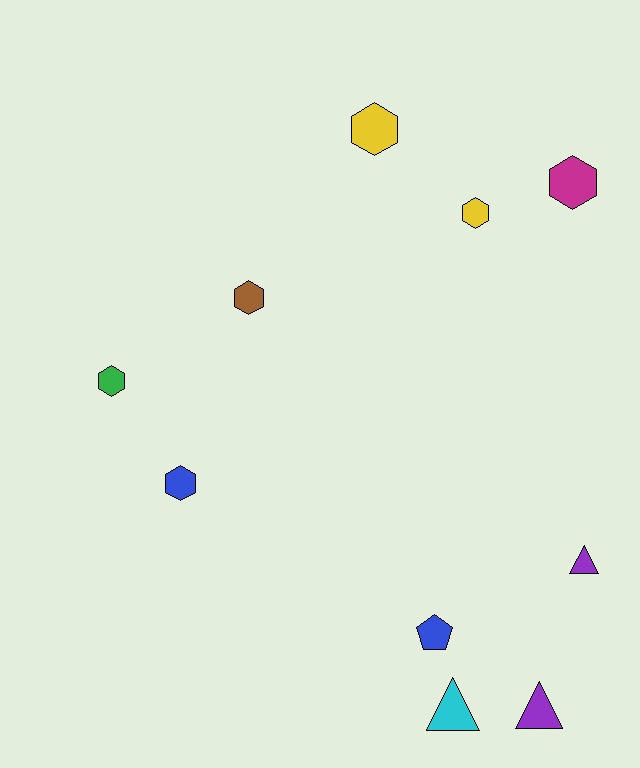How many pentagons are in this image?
There is 1 pentagon.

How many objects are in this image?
There are 10 objects.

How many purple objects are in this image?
There are 2 purple objects.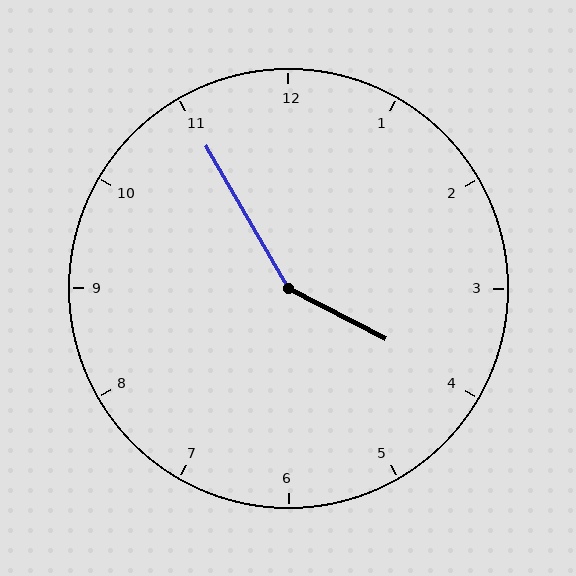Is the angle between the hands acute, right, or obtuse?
It is obtuse.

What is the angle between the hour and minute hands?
Approximately 148 degrees.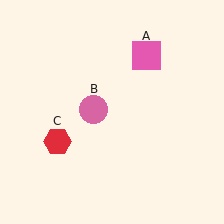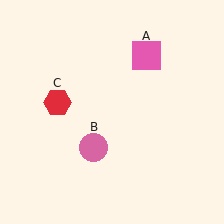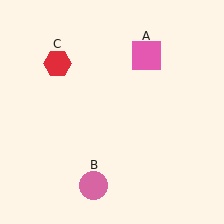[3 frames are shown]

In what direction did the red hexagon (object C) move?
The red hexagon (object C) moved up.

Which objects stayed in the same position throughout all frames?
Pink square (object A) remained stationary.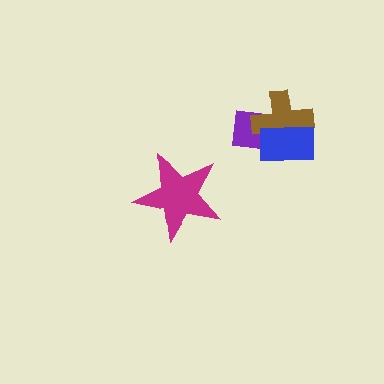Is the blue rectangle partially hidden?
No, no other shape covers it.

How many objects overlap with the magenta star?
0 objects overlap with the magenta star.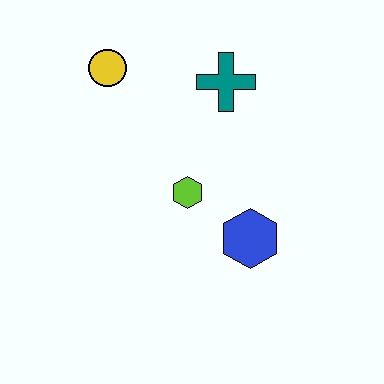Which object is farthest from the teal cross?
The blue hexagon is farthest from the teal cross.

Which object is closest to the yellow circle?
The teal cross is closest to the yellow circle.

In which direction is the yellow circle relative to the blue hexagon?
The yellow circle is above the blue hexagon.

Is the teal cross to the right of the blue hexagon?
No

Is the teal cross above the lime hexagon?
Yes